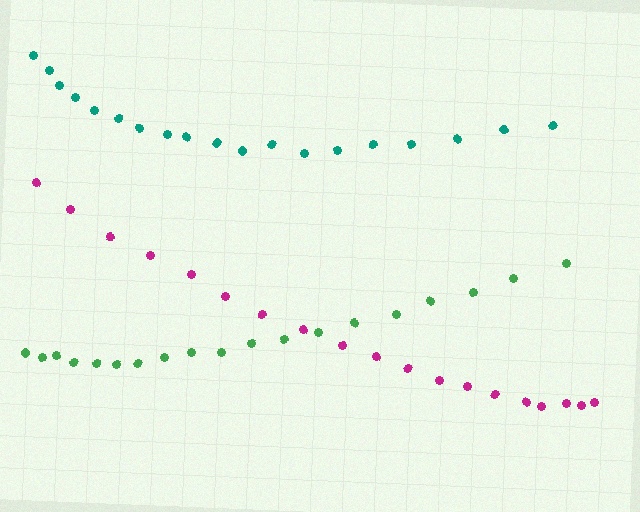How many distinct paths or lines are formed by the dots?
There are 3 distinct paths.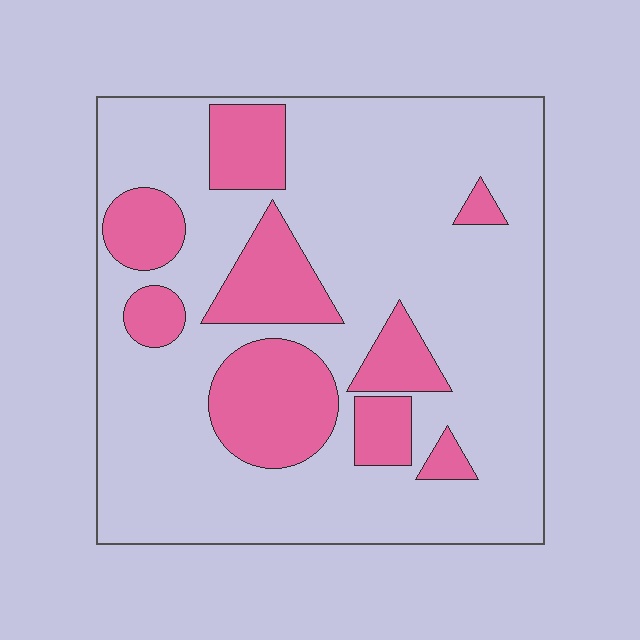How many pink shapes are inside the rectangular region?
9.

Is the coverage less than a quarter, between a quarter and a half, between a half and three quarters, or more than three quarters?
Less than a quarter.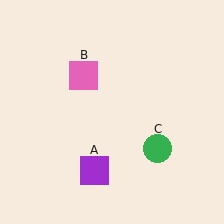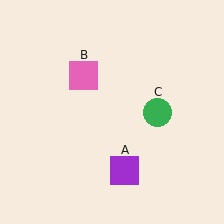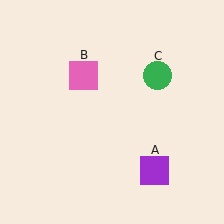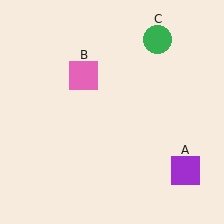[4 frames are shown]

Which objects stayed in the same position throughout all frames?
Pink square (object B) remained stationary.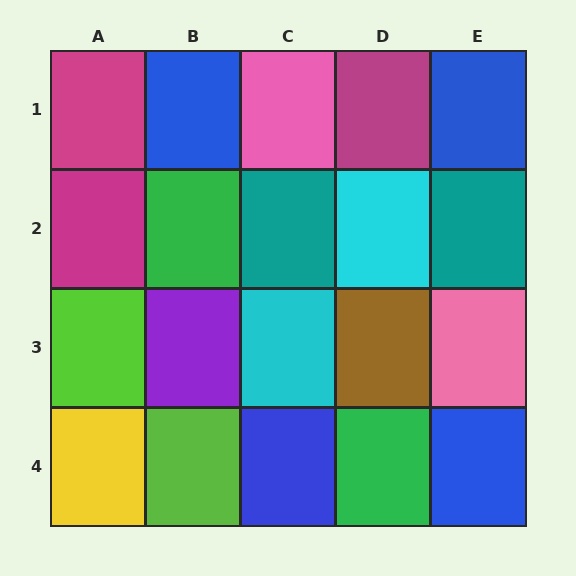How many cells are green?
2 cells are green.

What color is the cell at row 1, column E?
Blue.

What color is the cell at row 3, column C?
Cyan.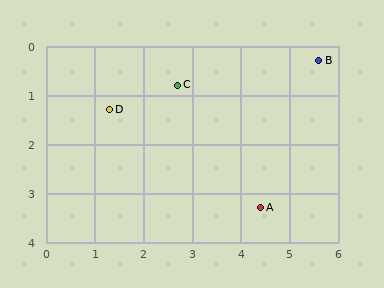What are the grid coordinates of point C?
Point C is at approximately (2.7, 0.8).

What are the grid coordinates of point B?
Point B is at approximately (5.6, 0.3).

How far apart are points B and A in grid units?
Points B and A are about 3.2 grid units apart.